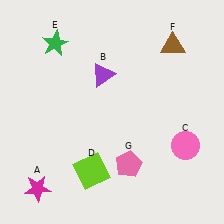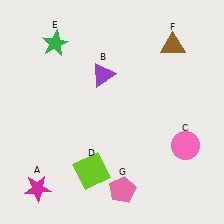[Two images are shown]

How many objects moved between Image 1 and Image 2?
1 object moved between the two images.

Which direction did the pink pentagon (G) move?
The pink pentagon (G) moved down.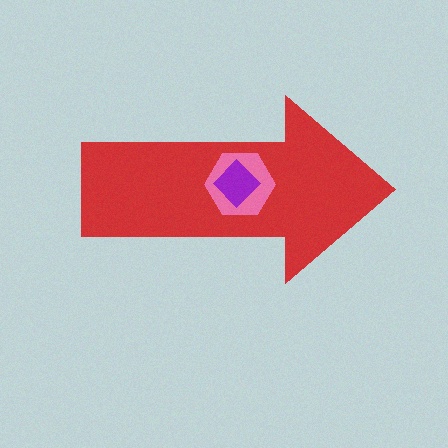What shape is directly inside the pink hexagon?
The purple diamond.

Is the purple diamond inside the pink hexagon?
Yes.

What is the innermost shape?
The purple diamond.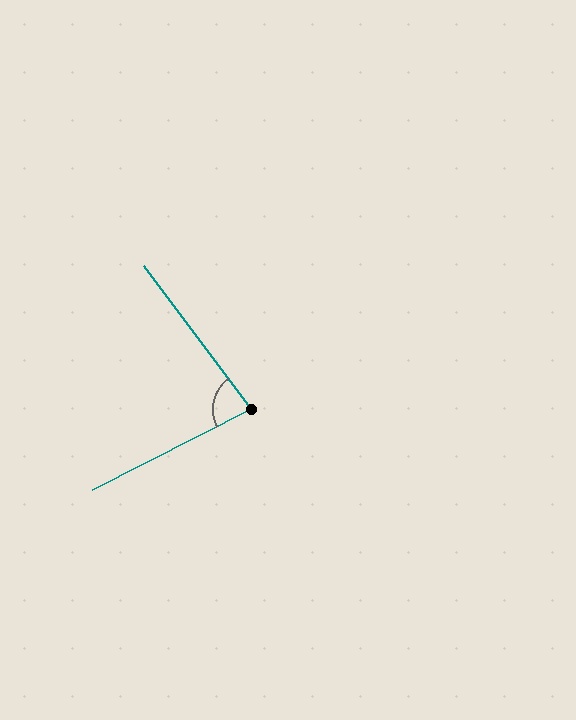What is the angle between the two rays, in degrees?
Approximately 80 degrees.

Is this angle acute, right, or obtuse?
It is acute.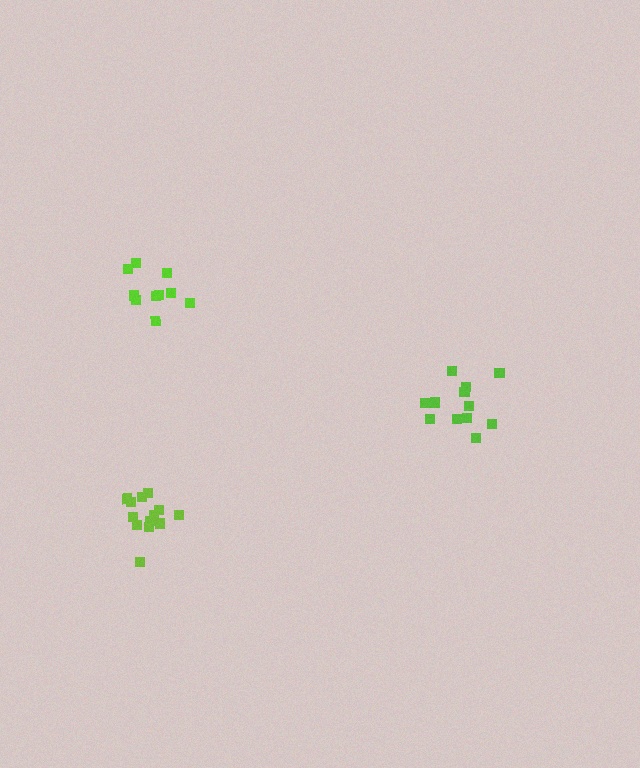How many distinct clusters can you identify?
There are 3 distinct clusters.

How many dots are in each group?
Group 1: 10 dots, Group 2: 13 dots, Group 3: 12 dots (35 total).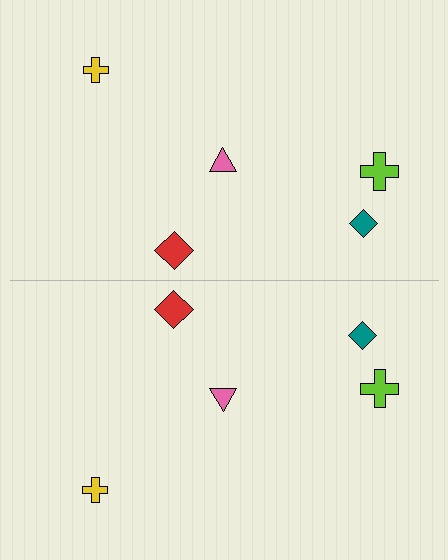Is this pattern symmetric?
Yes, this pattern has bilateral (reflection) symmetry.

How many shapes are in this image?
There are 10 shapes in this image.